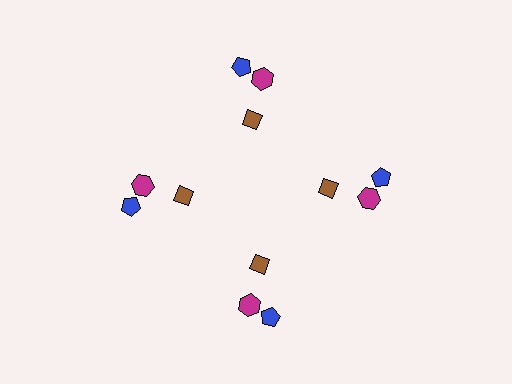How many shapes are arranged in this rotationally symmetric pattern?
There are 12 shapes, arranged in 4 groups of 3.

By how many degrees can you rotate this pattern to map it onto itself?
The pattern maps onto itself every 90 degrees of rotation.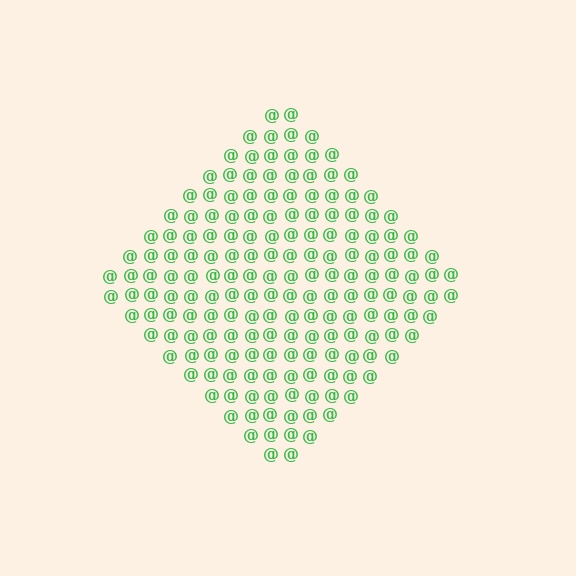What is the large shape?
The large shape is a diamond.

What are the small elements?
The small elements are at signs.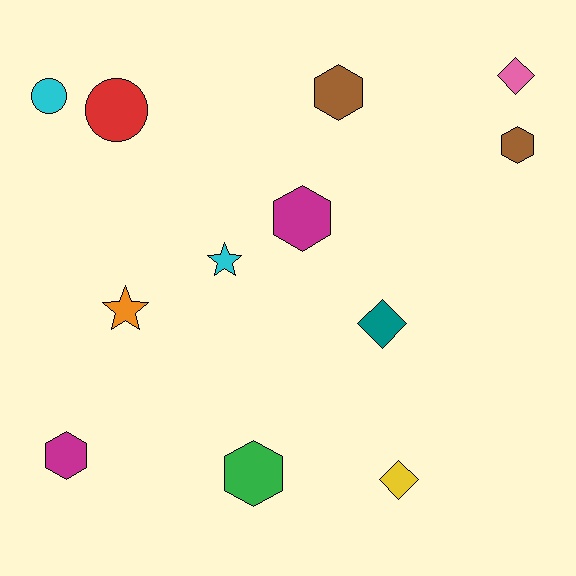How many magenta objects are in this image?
There are 2 magenta objects.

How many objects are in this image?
There are 12 objects.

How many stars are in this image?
There are 2 stars.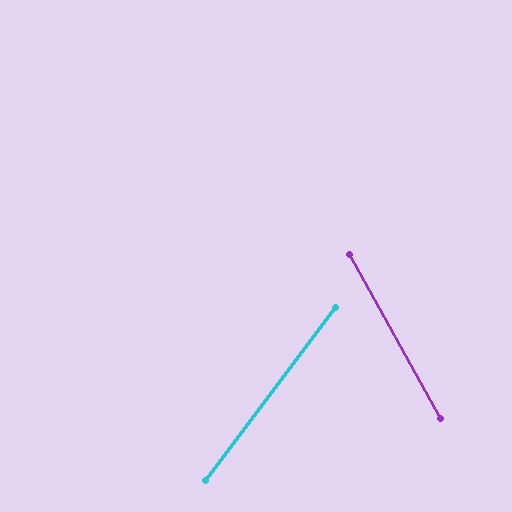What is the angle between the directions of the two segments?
Approximately 66 degrees.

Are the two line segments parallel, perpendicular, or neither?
Neither parallel nor perpendicular — they differ by about 66°.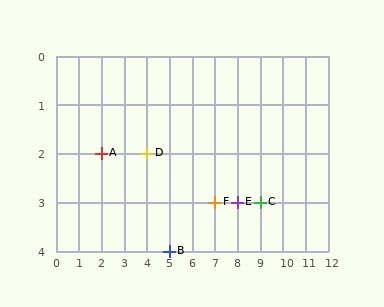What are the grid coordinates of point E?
Point E is at grid coordinates (8, 3).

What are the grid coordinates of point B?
Point B is at grid coordinates (5, 4).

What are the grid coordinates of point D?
Point D is at grid coordinates (4, 2).